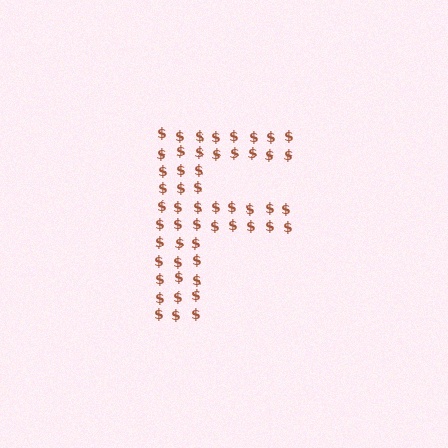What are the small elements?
The small elements are dollar signs.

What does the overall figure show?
The overall figure shows the letter F.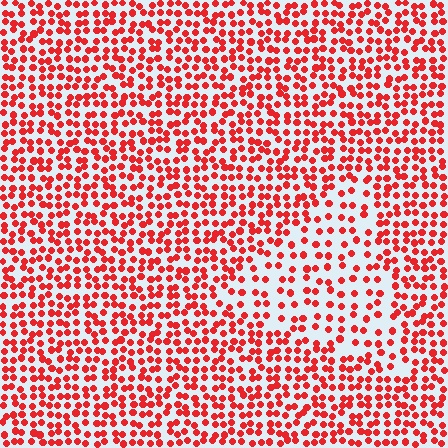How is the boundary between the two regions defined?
The boundary is defined by a change in element density (approximately 1.9x ratio). All elements are the same color, size, and shape.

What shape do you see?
I see a triangle.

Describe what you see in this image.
The image contains small red elements arranged at two different densities. A triangle-shaped region is visible where the elements are less densely packed than the surrounding area.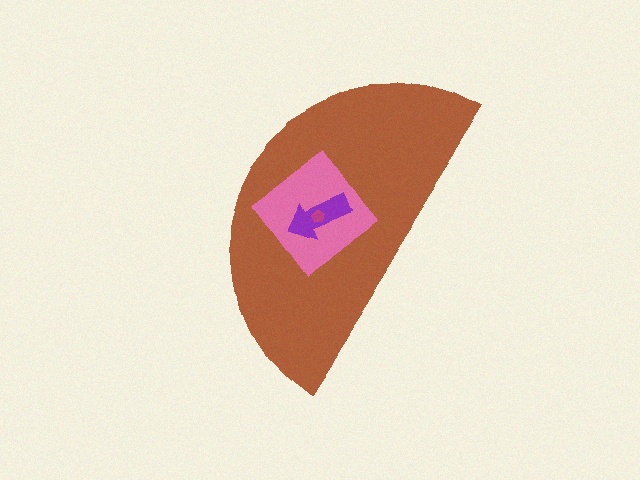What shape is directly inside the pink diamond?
The purple arrow.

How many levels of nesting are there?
4.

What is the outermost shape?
The brown semicircle.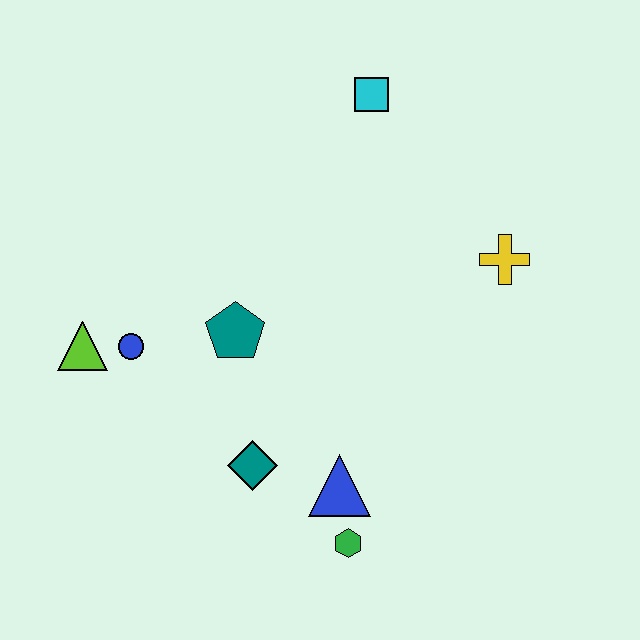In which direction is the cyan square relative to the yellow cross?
The cyan square is above the yellow cross.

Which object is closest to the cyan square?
The yellow cross is closest to the cyan square.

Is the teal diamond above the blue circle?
No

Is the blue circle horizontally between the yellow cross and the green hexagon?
No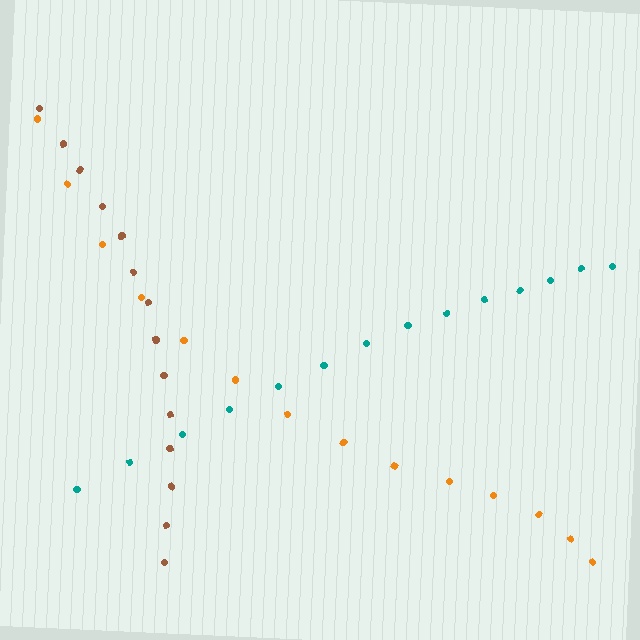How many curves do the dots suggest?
There are 3 distinct paths.